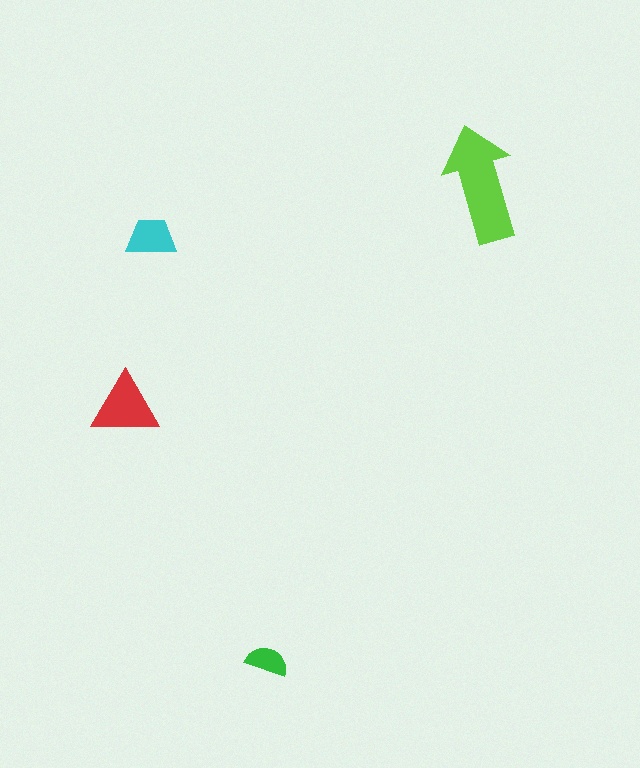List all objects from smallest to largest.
The green semicircle, the cyan trapezoid, the red triangle, the lime arrow.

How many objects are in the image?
There are 4 objects in the image.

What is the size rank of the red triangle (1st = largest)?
2nd.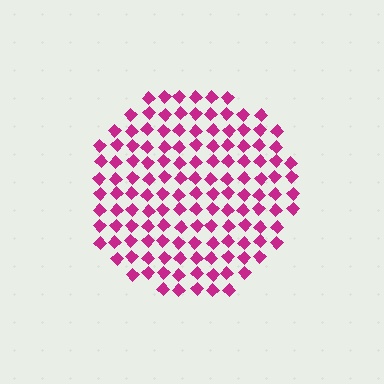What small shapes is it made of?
It is made of small diamonds.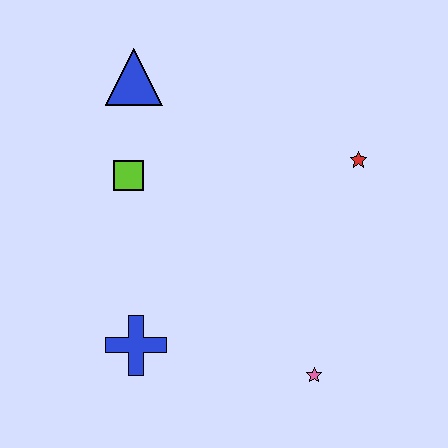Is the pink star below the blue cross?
Yes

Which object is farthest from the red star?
The blue cross is farthest from the red star.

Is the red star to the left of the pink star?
No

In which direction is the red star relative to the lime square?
The red star is to the right of the lime square.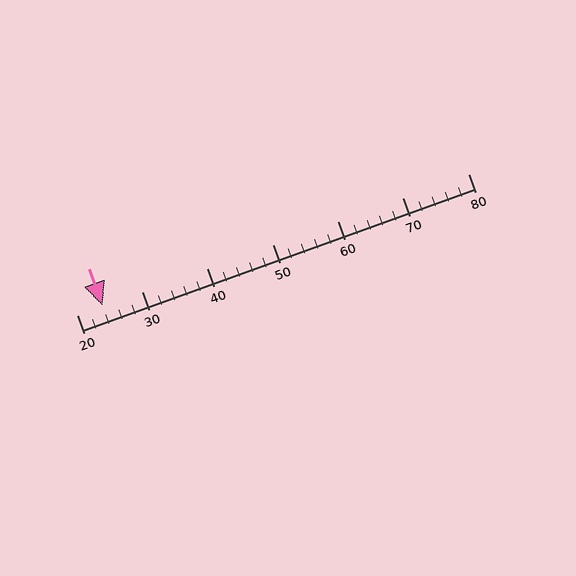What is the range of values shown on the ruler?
The ruler shows values from 20 to 80.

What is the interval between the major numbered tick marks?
The major tick marks are spaced 10 units apart.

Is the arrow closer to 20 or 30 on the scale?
The arrow is closer to 20.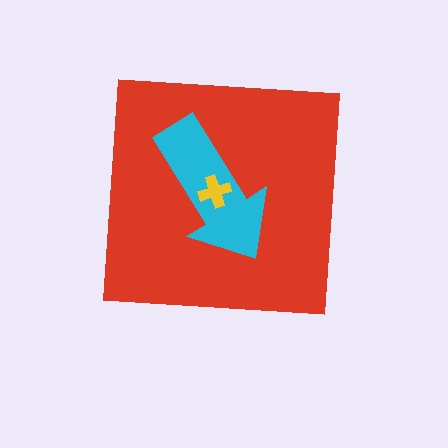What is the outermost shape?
The red square.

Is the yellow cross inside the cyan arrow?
Yes.